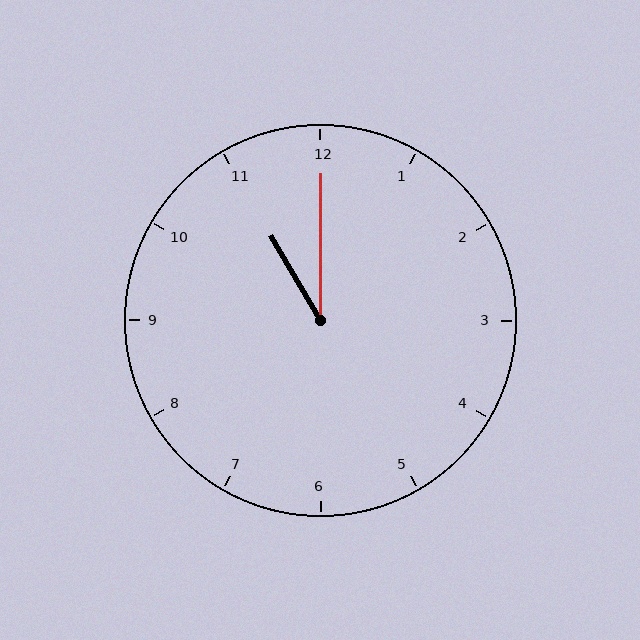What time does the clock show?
11:00.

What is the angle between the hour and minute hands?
Approximately 30 degrees.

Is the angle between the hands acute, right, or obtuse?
It is acute.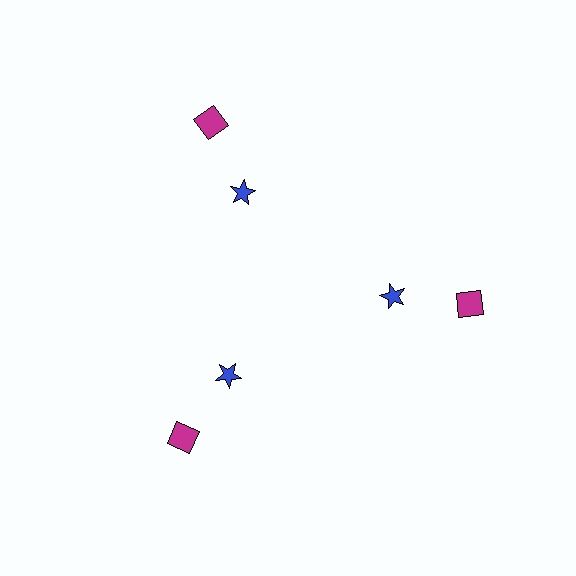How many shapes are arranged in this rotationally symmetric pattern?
There are 6 shapes, arranged in 3 groups of 2.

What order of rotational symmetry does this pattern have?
This pattern has 3-fold rotational symmetry.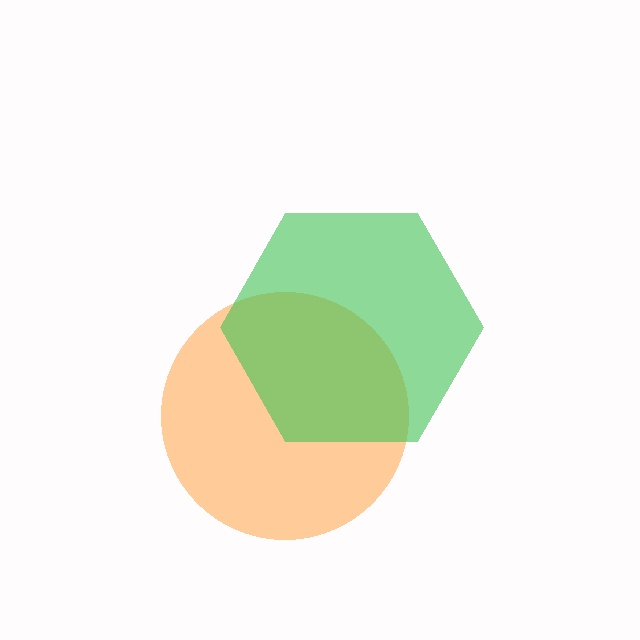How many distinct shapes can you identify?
There are 2 distinct shapes: an orange circle, a green hexagon.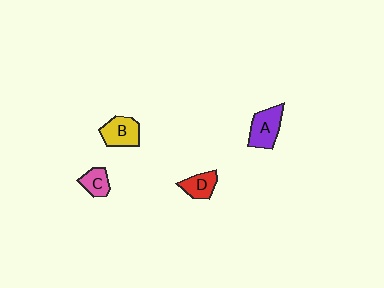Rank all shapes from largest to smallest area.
From largest to smallest: A (purple), B (yellow), D (red), C (pink).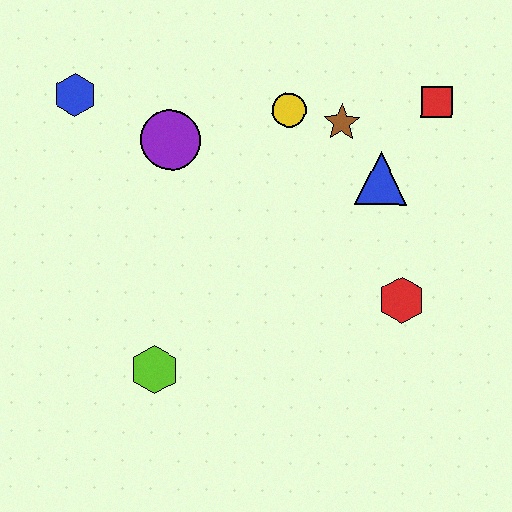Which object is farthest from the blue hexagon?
The red hexagon is farthest from the blue hexagon.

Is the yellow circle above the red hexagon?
Yes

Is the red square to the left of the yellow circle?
No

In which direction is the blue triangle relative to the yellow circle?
The blue triangle is to the right of the yellow circle.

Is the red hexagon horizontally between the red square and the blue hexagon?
Yes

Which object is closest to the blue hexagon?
The purple circle is closest to the blue hexagon.